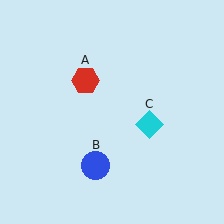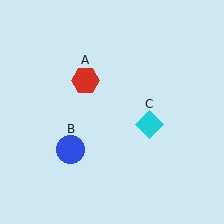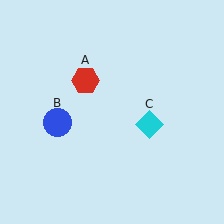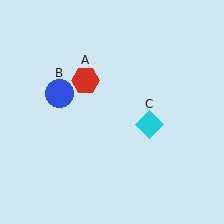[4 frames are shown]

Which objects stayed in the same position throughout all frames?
Red hexagon (object A) and cyan diamond (object C) remained stationary.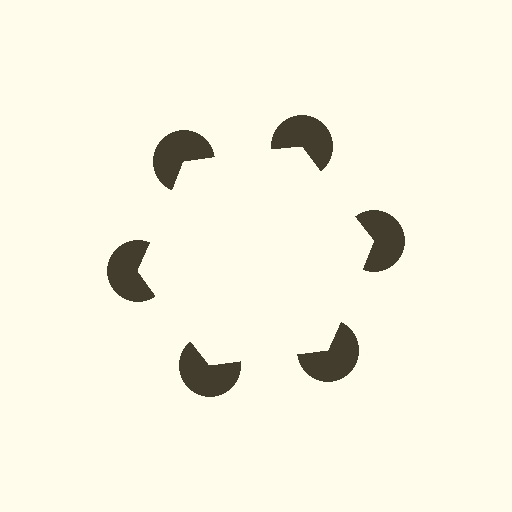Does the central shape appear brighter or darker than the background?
It typically appears slightly brighter than the background, even though no actual brightness change is drawn.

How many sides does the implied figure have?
6 sides.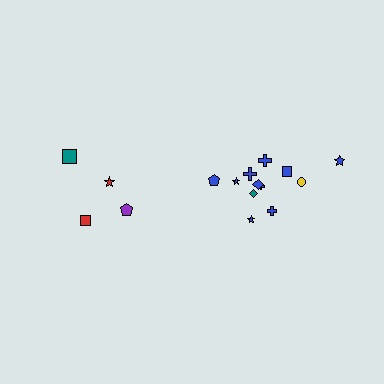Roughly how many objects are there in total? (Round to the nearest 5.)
Roughly 15 objects in total.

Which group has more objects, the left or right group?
The right group.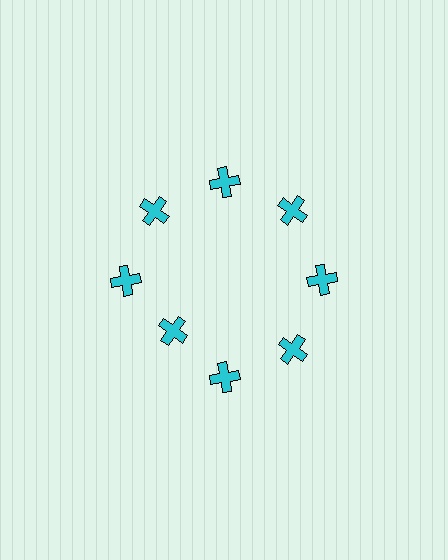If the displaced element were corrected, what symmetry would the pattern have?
It would have 8-fold rotational symmetry — the pattern would map onto itself every 45 degrees.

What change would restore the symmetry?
The symmetry would be restored by moving it outward, back onto the ring so that all 8 crosses sit at equal angles and equal distance from the center.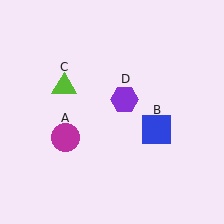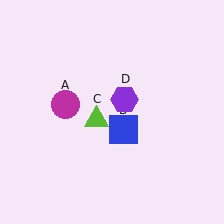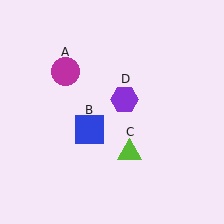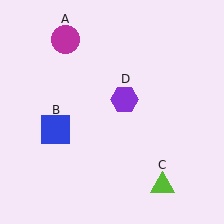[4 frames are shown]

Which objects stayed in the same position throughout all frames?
Purple hexagon (object D) remained stationary.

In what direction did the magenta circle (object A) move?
The magenta circle (object A) moved up.